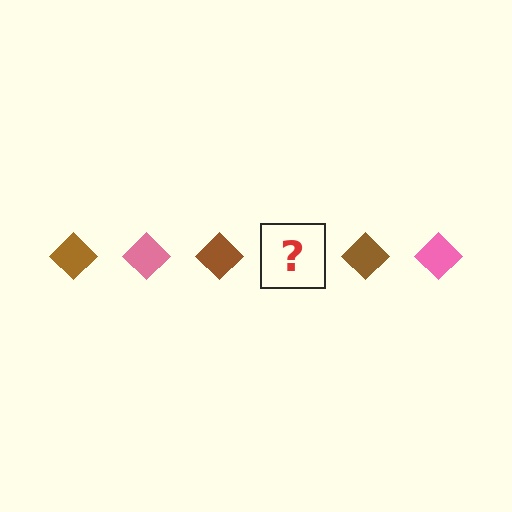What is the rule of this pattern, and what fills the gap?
The rule is that the pattern cycles through brown, pink diamonds. The gap should be filled with a pink diamond.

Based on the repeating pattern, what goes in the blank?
The blank should be a pink diamond.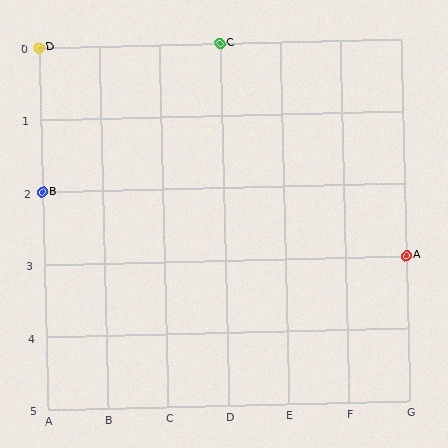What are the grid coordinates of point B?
Point B is at grid coordinates (A, 2).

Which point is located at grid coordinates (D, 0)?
Point C is at (D, 0).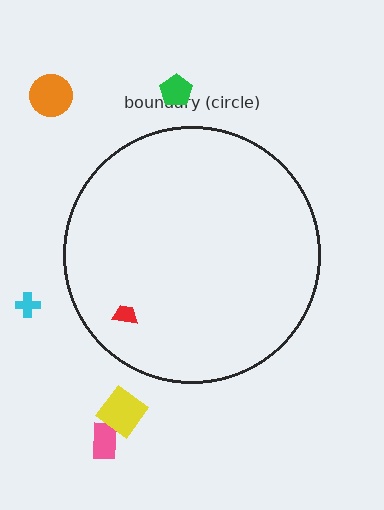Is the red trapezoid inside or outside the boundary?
Inside.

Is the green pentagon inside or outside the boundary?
Outside.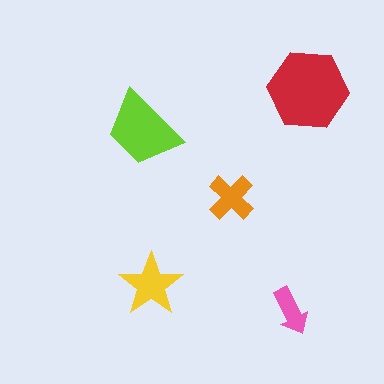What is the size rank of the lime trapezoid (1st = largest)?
2nd.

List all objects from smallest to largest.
The pink arrow, the orange cross, the yellow star, the lime trapezoid, the red hexagon.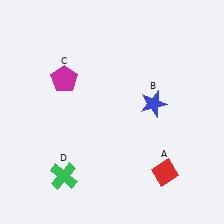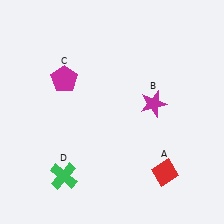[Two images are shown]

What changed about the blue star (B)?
In Image 1, B is blue. In Image 2, it changed to magenta.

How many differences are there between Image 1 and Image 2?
There is 1 difference between the two images.